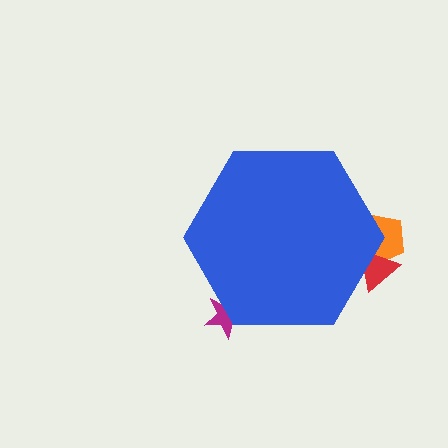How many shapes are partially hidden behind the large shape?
3 shapes are partially hidden.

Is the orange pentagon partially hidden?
Yes, the orange pentagon is partially hidden behind the blue hexagon.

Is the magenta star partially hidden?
Yes, the magenta star is partially hidden behind the blue hexagon.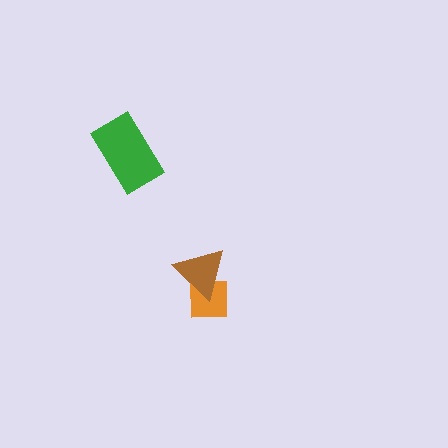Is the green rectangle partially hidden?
No, no other shape covers it.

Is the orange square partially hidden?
Yes, it is partially covered by another shape.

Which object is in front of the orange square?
The brown triangle is in front of the orange square.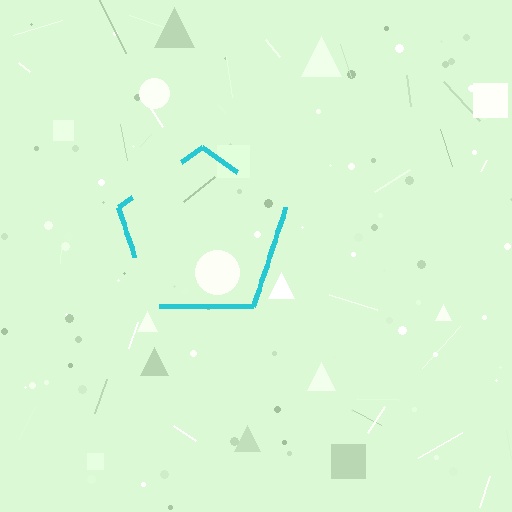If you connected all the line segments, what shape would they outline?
They would outline a pentagon.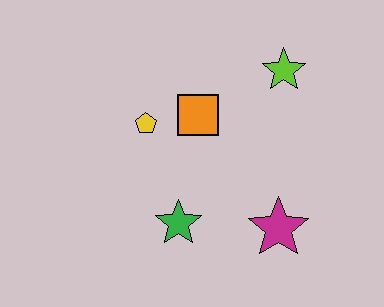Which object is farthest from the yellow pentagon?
The magenta star is farthest from the yellow pentagon.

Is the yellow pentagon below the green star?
No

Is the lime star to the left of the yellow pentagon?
No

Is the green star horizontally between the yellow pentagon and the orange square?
Yes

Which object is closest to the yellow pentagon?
The orange square is closest to the yellow pentagon.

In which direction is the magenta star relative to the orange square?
The magenta star is below the orange square.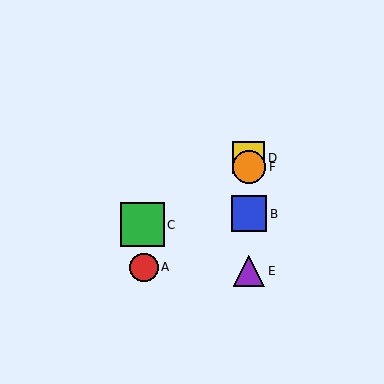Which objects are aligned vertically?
Objects B, D, E, F are aligned vertically.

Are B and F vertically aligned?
Yes, both are at x≈249.